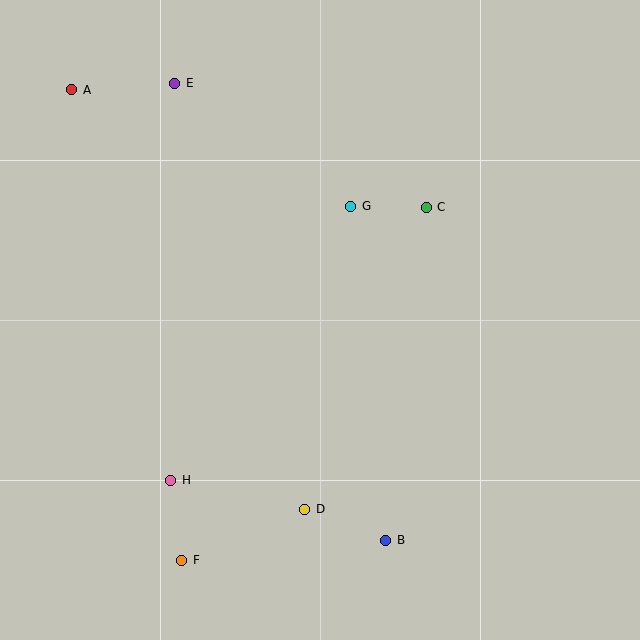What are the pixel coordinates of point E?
Point E is at (175, 83).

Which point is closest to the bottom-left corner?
Point F is closest to the bottom-left corner.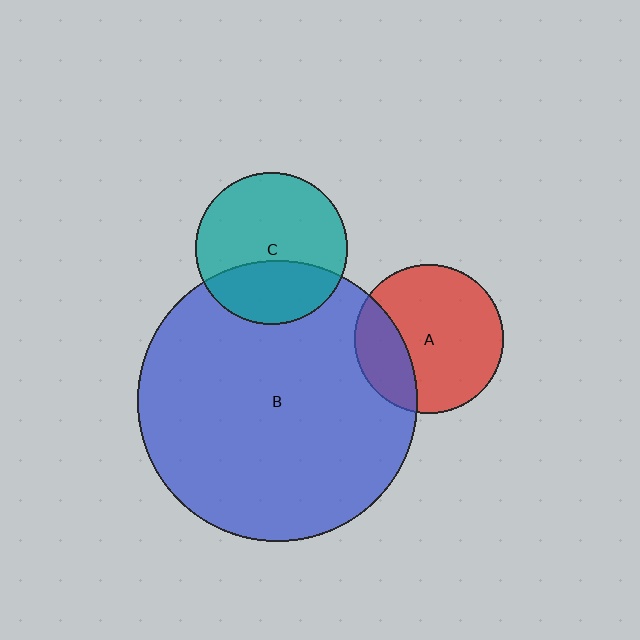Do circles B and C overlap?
Yes.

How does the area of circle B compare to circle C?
Approximately 3.4 times.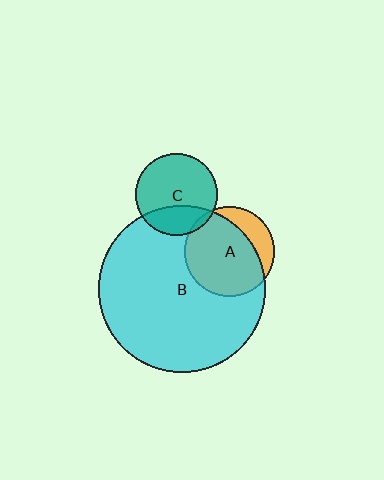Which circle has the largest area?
Circle B (cyan).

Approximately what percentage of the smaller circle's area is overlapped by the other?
Approximately 5%.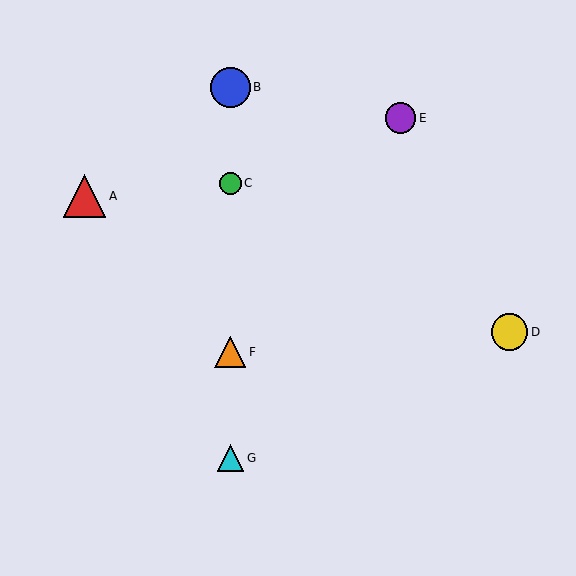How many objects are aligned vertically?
4 objects (B, C, F, G) are aligned vertically.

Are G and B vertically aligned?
Yes, both are at x≈230.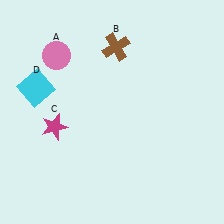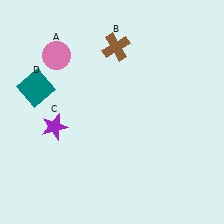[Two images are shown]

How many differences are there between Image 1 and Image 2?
There are 2 differences between the two images.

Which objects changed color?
C changed from magenta to purple. D changed from cyan to teal.